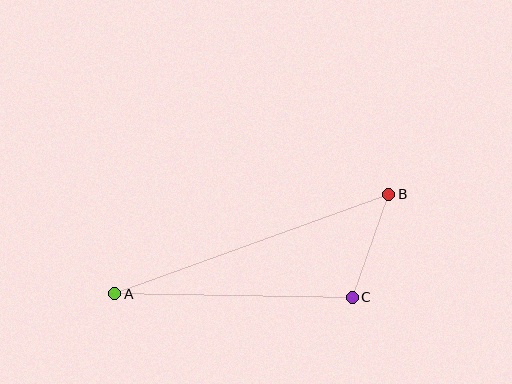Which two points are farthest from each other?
Points A and B are farthest from each other.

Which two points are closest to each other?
Points B and C are closest to each other.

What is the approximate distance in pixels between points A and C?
The distance between A and C is approximately 237 pixels.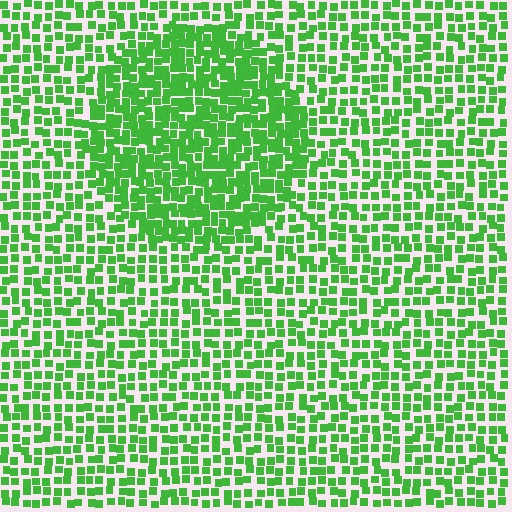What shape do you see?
I see a circle.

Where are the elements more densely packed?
The elements are more densely packed inside the circle boundary.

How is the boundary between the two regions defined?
The boundary is defined by a change in element density (approximately 1.7x ratio). All elements are the same color, size, and shape.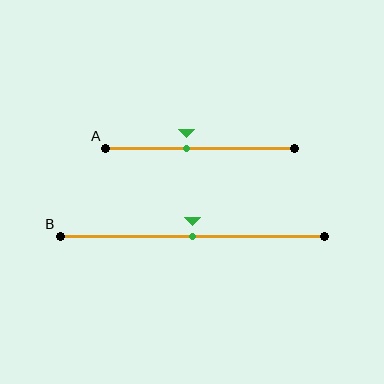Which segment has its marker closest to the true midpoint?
Segment B has its marker closest to the true midpoint.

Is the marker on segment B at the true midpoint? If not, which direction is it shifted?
Yes, the marker on segment B is at the true midpoint.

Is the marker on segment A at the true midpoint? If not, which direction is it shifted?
No, the marker on segment A is shifted to the left by about 7% of the segment length.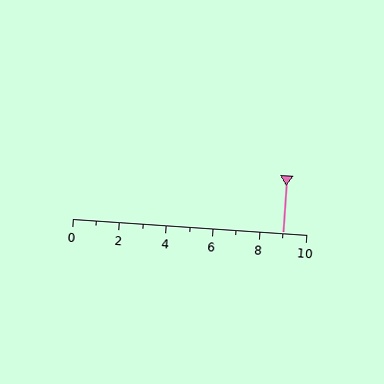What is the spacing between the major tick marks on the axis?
The major ticks are spaced 2 apart.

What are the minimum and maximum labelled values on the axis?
The axis runs from 0 to 10.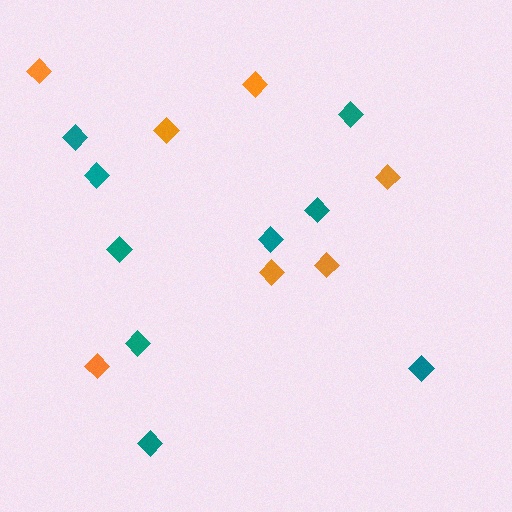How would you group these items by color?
There are 2 groups: one group of orange diamonds (7) and one group of teal diamonds (9).